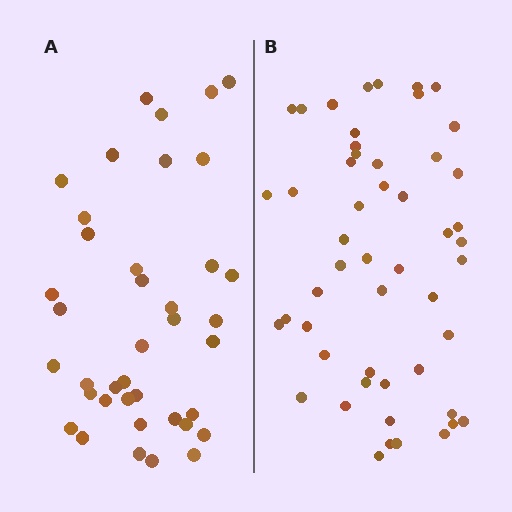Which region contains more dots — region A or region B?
Region B (the right region) has more dots.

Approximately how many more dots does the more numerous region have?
Region B has roughly 12 or so more dots than region A.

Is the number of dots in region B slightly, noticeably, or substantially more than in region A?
Region B has noticeably more, but not dramatically so. The ratio is roughly 1.3 to 1.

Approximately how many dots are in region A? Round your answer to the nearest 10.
About 40 dots. (The exact count is 39, which rounds to 40.)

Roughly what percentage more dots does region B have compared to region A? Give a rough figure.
About 30% more.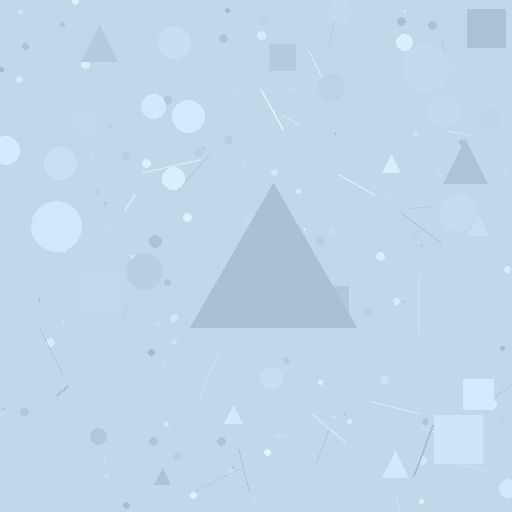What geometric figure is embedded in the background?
A triangle is embedded in the background.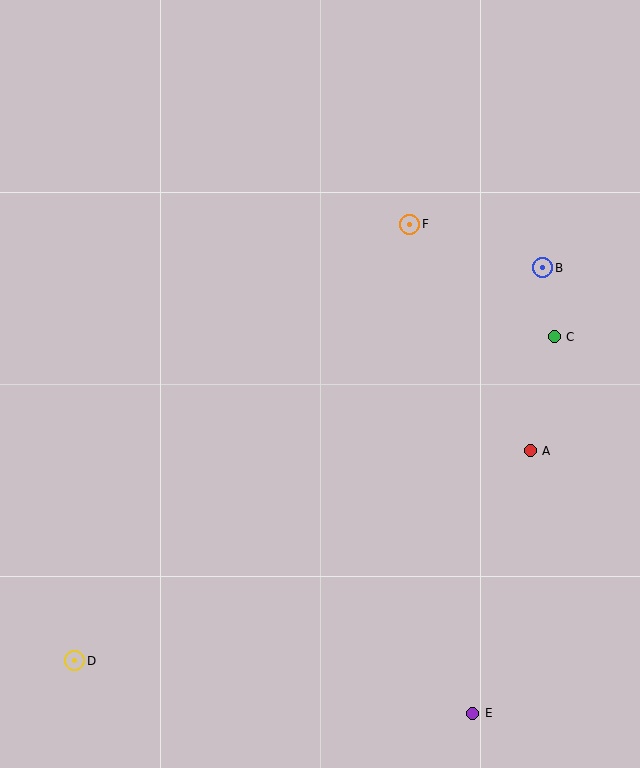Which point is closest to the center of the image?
Point F at (410, 224) is closest to the center.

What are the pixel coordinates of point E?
Point E is at (473, 713).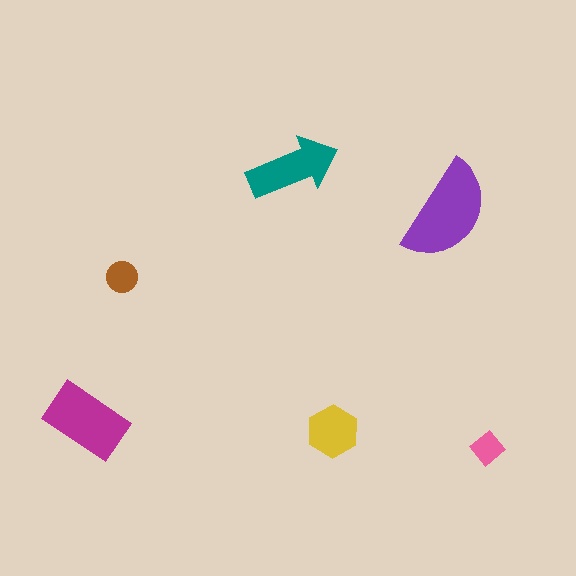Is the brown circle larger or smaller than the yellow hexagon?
Smaller.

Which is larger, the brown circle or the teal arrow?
The teal arrow.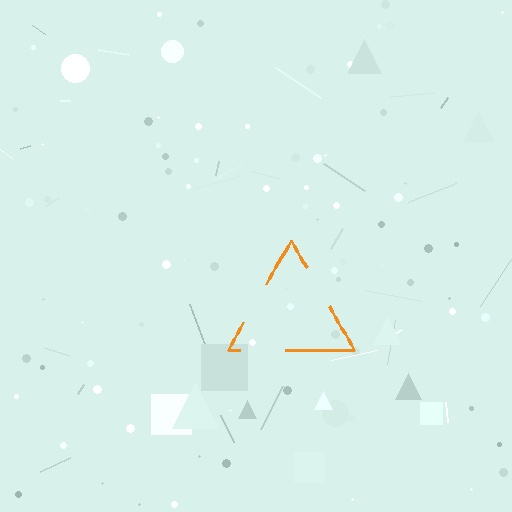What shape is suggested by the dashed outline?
The dashed outline suggests a triangle.